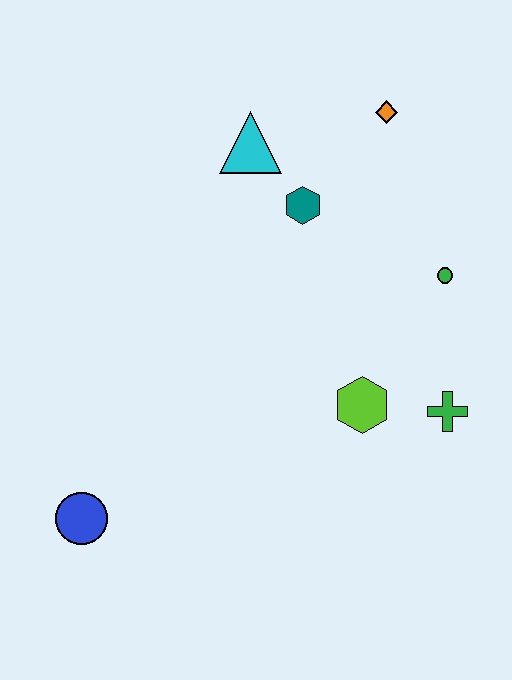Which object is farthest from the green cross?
The blue circle is farthest from the green cross.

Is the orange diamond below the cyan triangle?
No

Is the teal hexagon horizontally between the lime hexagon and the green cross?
No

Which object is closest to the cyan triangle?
The teal hexagon is closest to the cyan triangle.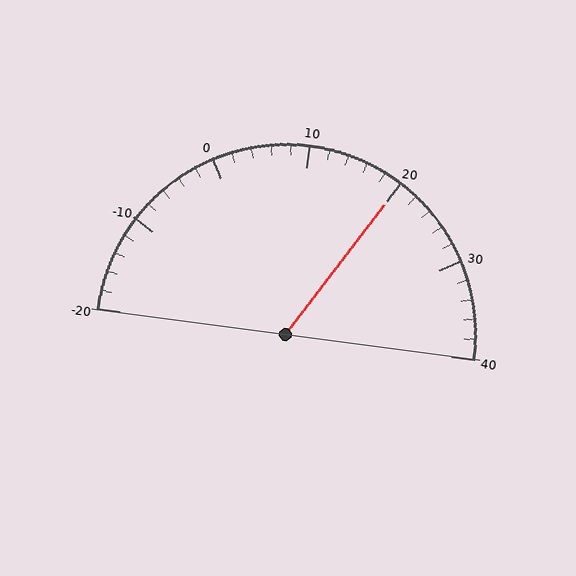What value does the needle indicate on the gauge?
The needle indicates approximately 20.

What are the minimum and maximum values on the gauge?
The gauge ranges from -20 to 40.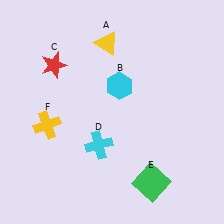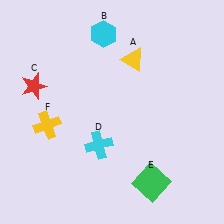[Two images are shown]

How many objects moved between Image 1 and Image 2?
3 objects moved between the two images.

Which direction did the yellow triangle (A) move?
The yellow triangle (A) moved right.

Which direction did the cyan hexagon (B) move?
The cyan hexagon (B) moved up.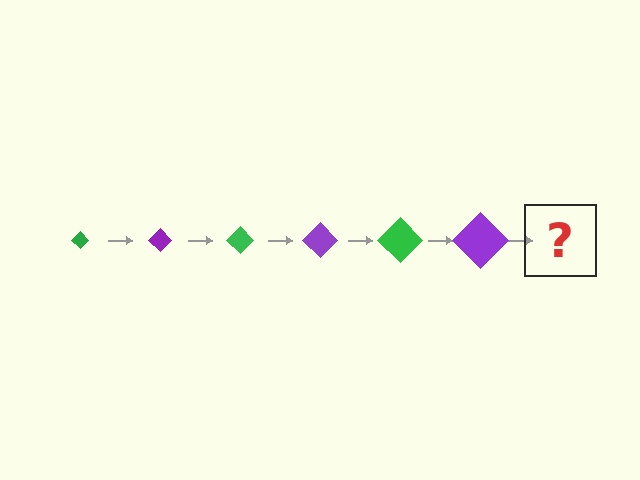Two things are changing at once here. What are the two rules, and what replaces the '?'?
The two rules are that the diamond grows larger each step and the color cycles through green and purple. The '?' should be a green diamond, larger than the previous one.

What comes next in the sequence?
The next element should be a green diamond, larger than the previous one.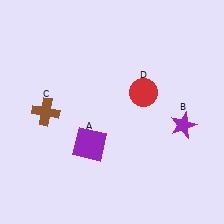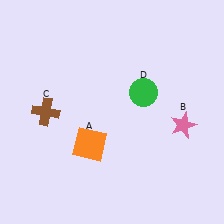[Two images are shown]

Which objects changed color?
A changed from purple to orange. B changed from purple to pink. D changed from red to green.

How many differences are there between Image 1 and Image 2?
There are 3 differences between the two images.